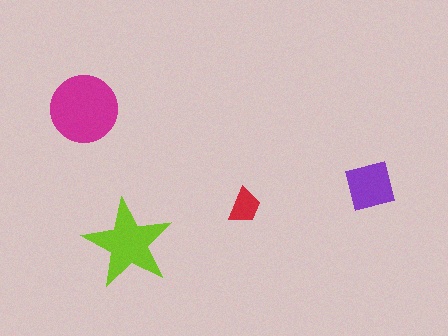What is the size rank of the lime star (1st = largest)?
2nd.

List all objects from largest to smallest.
The magenta circle, the lime star, the purple square, the red trapezoid.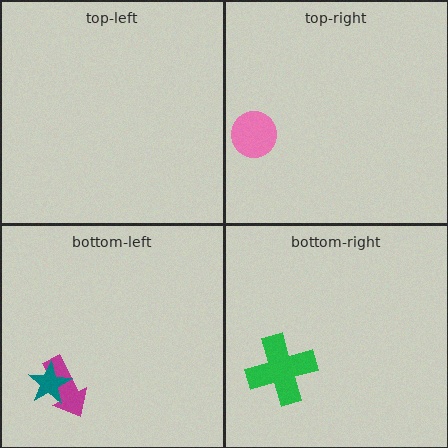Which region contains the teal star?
The bottom-left region.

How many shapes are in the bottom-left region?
2.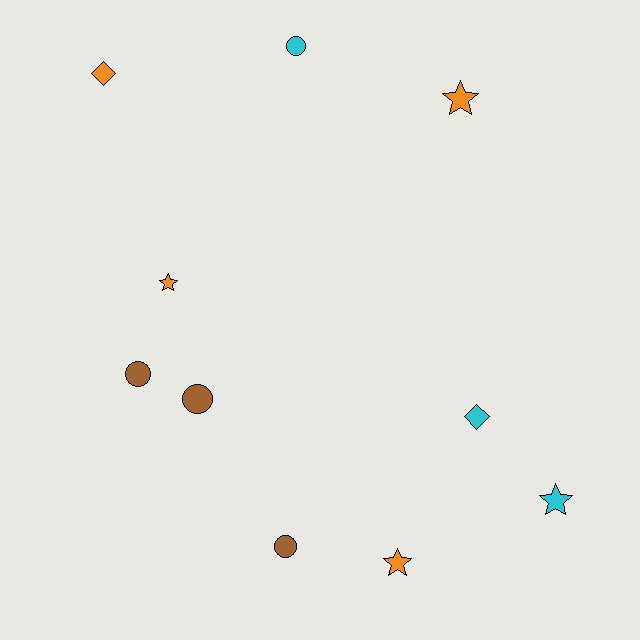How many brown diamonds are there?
There are no brown diamonds.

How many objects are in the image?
There are 10 objects.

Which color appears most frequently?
Orange, with 4 objects.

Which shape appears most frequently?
Circle, with 4 objects.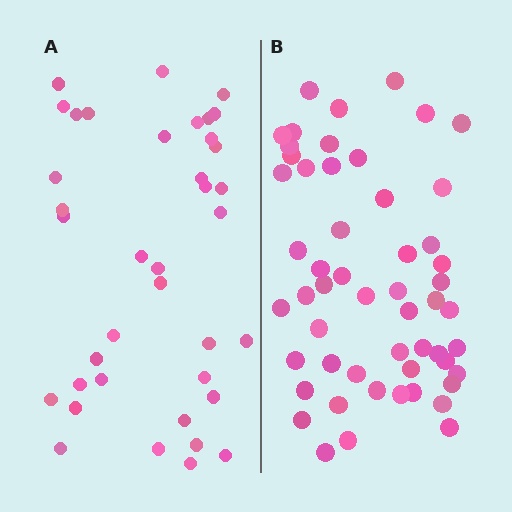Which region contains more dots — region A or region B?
Region B (the right region) has more dots.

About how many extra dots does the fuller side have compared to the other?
Region B has approximately 15 more dots than region A.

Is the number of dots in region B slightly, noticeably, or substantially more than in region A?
Region B has noticeably more, but not dramatically so. The ratio is roughly 1.4 to 1.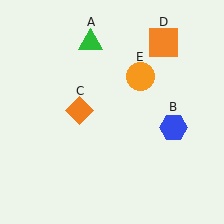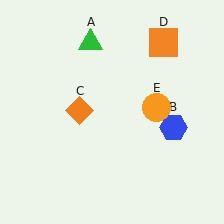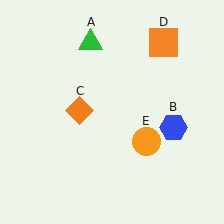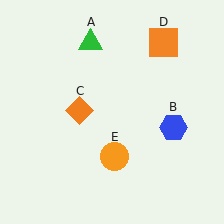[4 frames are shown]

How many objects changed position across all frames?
1 object changed position: orange circle (object E).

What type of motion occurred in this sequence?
The orange circle (object E) rotated clockwise around the center of the scene.